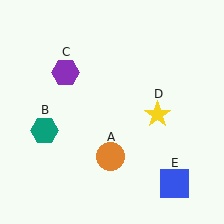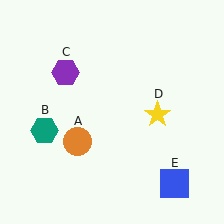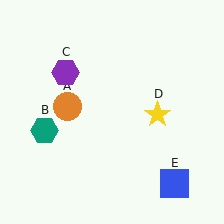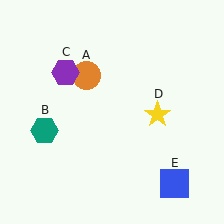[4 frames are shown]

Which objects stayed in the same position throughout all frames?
Teal hexagon (object B) and purple hexagon (object C) and yellow star (object D) and blue square (object E) remained stationary.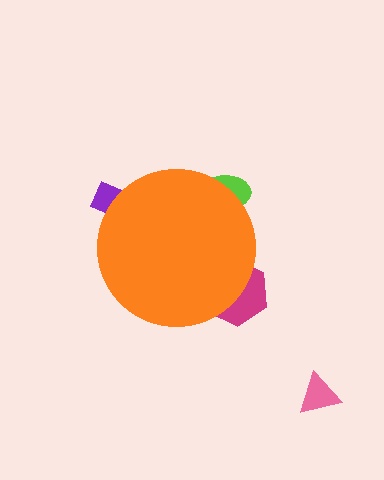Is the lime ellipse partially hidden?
Yes, the lime ellipse is partially hidden behind the orange circle.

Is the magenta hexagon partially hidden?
Yes, the magenta hexagon is partially hidden behind the orange circle.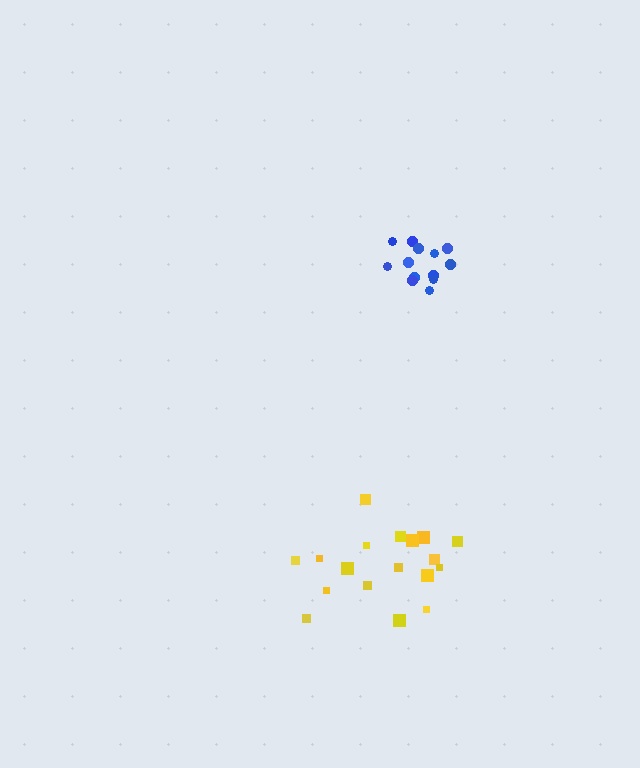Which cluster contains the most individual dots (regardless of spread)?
Yellow (18).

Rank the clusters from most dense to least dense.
blue, yellow.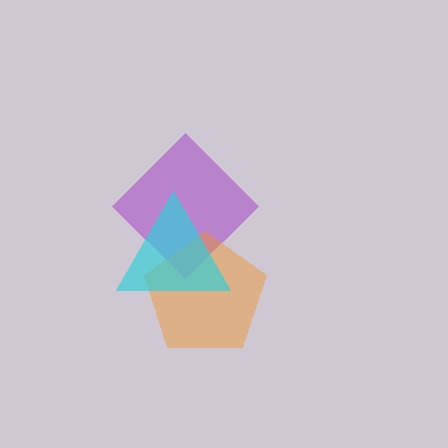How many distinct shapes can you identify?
There are 3 distinct shapes: a purple diamond, an orange pentagon, a cyan triangle.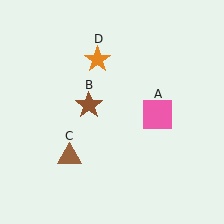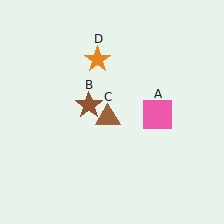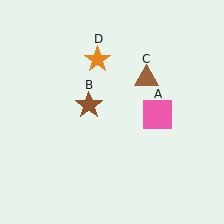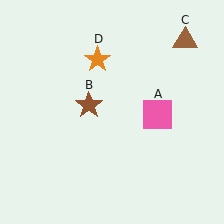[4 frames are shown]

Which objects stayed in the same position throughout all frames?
Pink square (object A) and brown star (object B) and orange star (object D) remained stationary.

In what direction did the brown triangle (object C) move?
The brown triangle (object C) moved up and to the right.